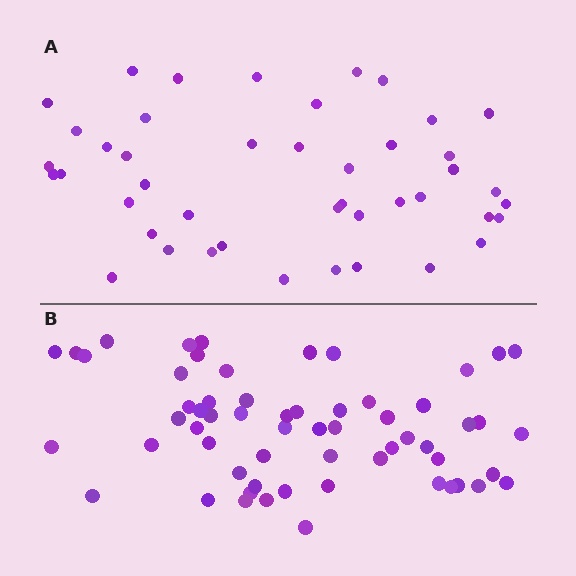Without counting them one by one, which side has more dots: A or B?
Region B (the bottom region) has more dots.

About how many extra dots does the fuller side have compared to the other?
Region B has approximately 15 more dots than region A.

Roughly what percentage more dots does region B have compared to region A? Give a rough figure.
About 35% more.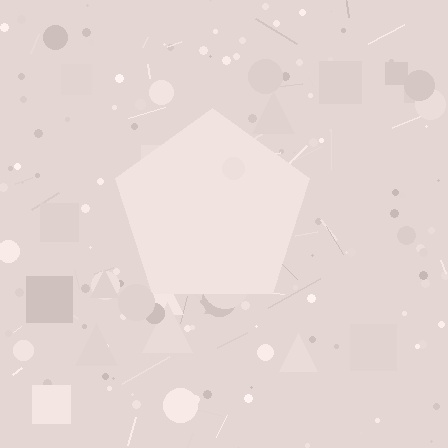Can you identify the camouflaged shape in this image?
The camouflaged shape is a pentagon.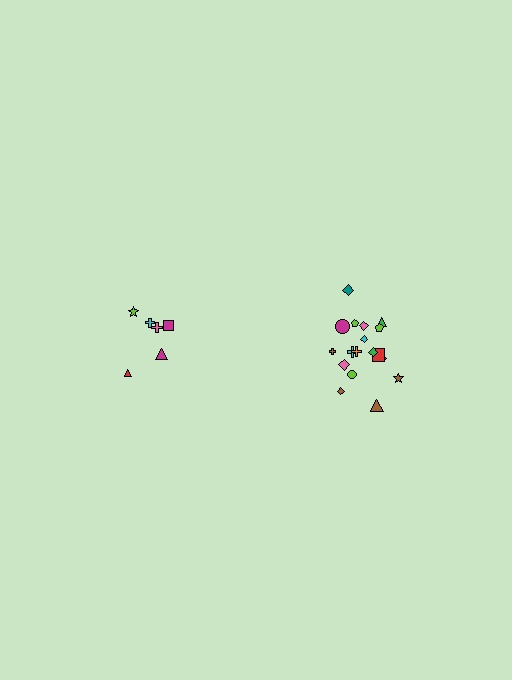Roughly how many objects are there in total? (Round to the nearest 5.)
Roughly 25 objects in total.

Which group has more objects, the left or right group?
The right group.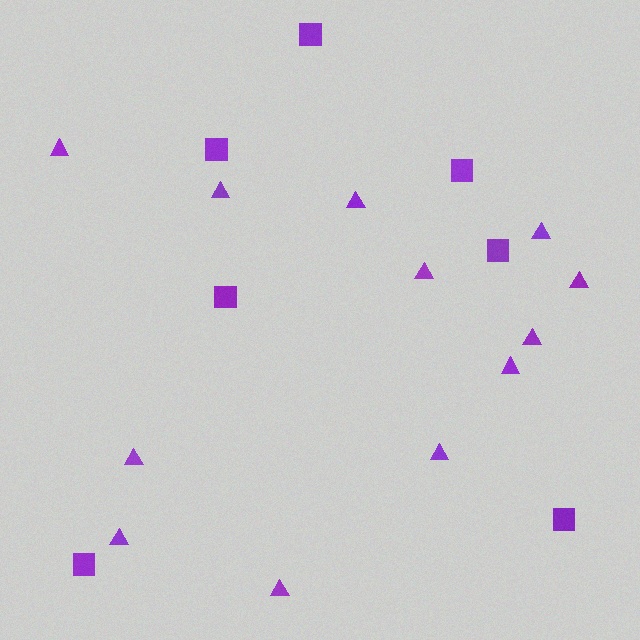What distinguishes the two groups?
There are 2 groups: one group of triangles (12) and one group of squares (7).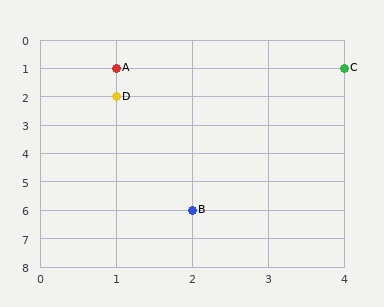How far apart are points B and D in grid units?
Points B and D are 1 column and 4 rows apart (about 4.1 grid units diagonally).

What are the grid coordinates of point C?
Point C is at grid coordinates (4, 1).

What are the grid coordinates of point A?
Point A is at grid coordinates (1, 1).